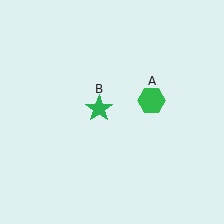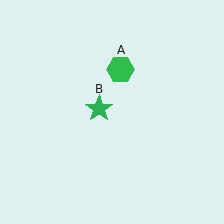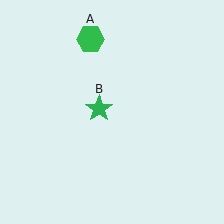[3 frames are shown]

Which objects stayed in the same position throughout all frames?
Green star (object B) remained stationary.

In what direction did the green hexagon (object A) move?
The green hexagon (object A) moved up and to the left.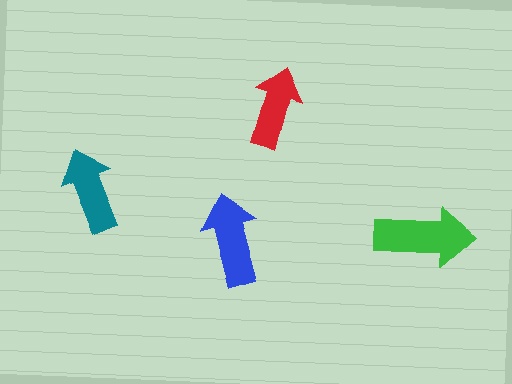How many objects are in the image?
There are 4 objects in the image.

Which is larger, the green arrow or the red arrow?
The green one.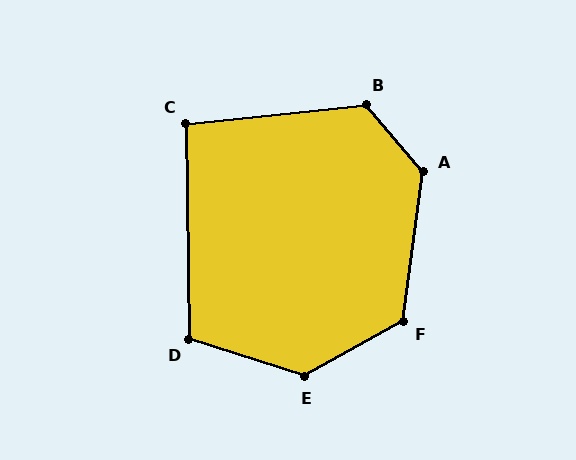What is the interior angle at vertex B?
Approximately 125 degrees (obtuse).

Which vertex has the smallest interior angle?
C, at approximately 95 degrees.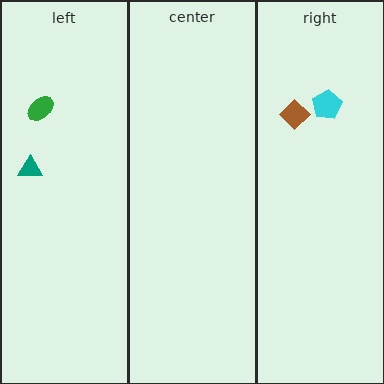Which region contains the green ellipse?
The left region.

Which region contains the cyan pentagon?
The right region.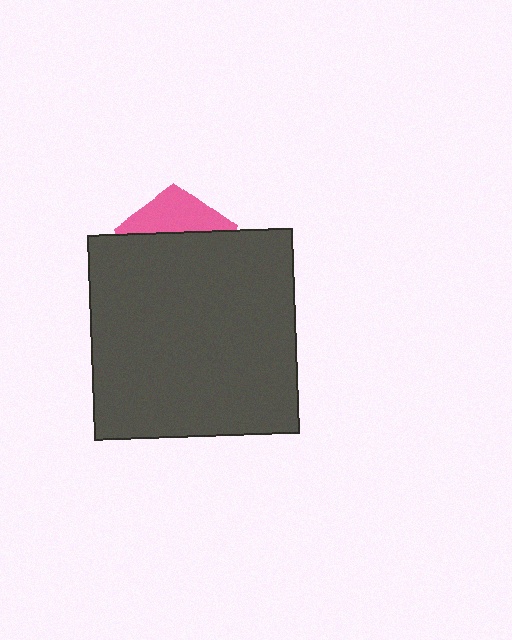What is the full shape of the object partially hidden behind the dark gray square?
The partially hidden object is a pink pentagon.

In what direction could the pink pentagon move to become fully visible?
The pink pentagon could move up. That would shift it out from behind the dark gray square entirely.